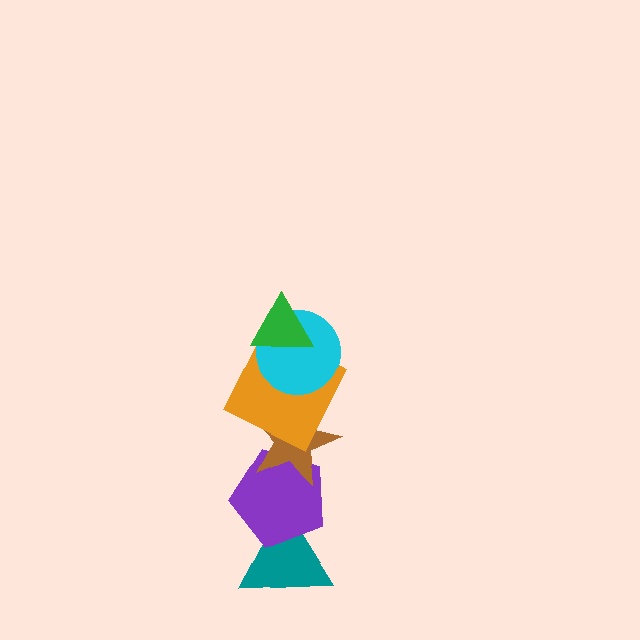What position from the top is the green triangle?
The green triangle is 1st from the top.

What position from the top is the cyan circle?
The cyan circle is 2nd from the top.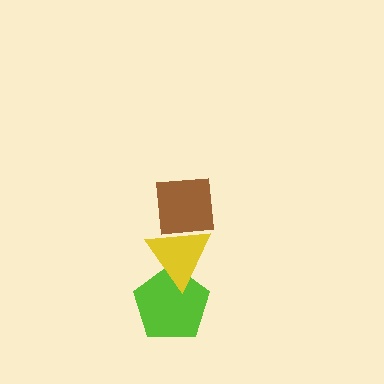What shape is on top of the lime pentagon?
The yellow triangle is on top of the lime pentagon.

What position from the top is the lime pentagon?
The lime pentagon is 3rd from the top.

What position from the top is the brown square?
The brown square is 1st from the top.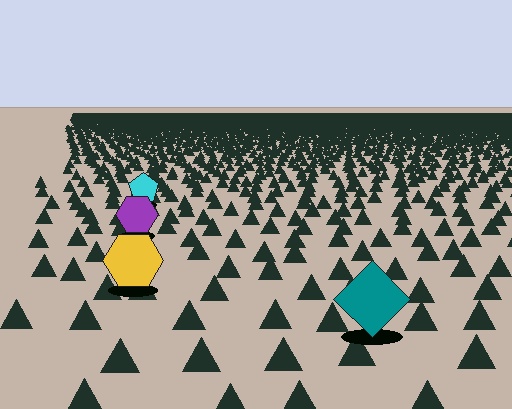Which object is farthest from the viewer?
The cyan pentagon is farthest from the viewer. It appears smaller and the ground texture around it is denser.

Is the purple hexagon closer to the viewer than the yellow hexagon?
No. The yellow hexagon is closer — you can tell from the texture gradient: the ground texture is coarser near it.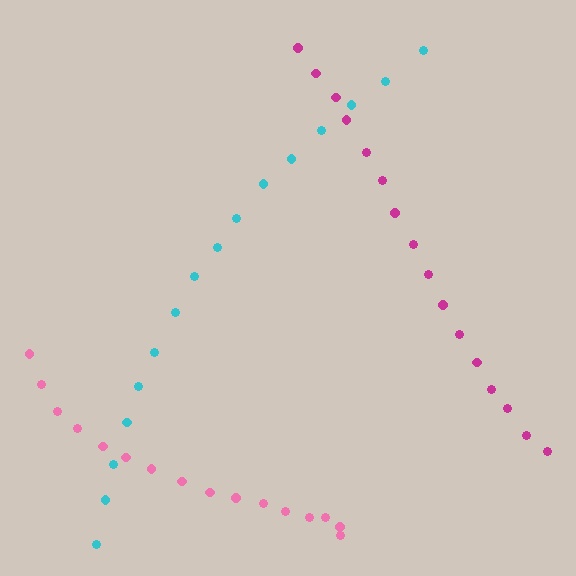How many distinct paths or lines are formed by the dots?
There are 3 distinct paths.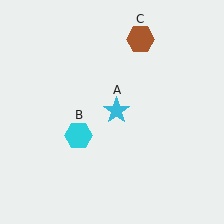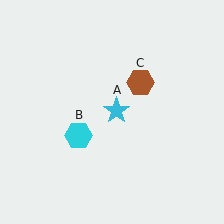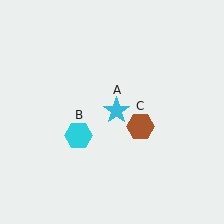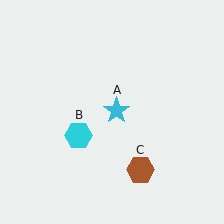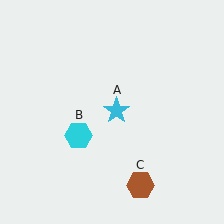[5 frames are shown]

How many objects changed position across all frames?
1 object changed position: brown hexagon (object C).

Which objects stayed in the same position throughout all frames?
Cyan star (object A) and cyan hexagon (object B) remained stationary.